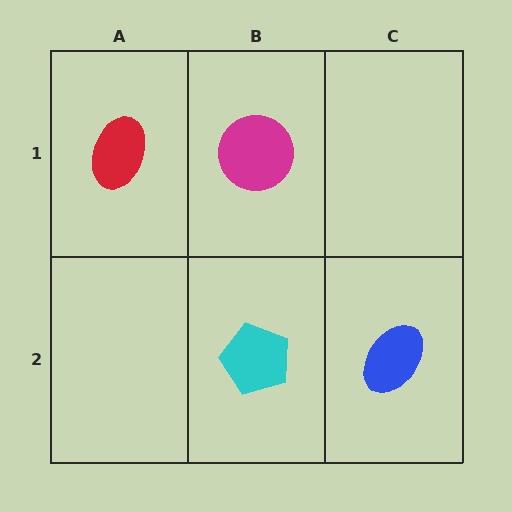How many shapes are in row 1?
2 shapes.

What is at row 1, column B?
A magenta circle.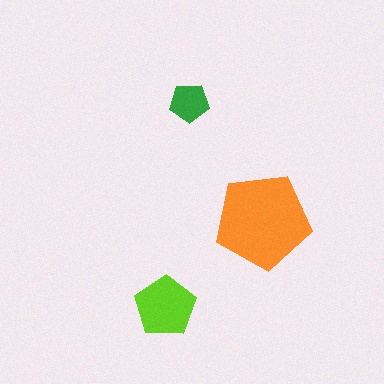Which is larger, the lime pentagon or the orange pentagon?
The orange one.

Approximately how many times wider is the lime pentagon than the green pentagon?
About 1.5 times wider.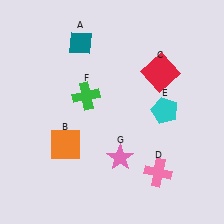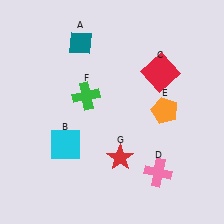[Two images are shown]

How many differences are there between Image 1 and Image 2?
There are 3 differences between the two images.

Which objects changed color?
B changed from orange to cyan. E changed from cyan to orange. G changed from pink to red.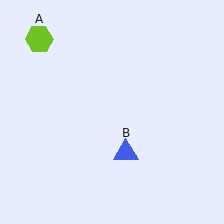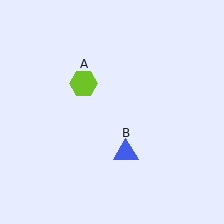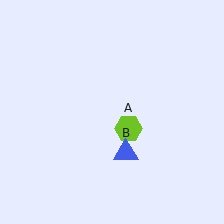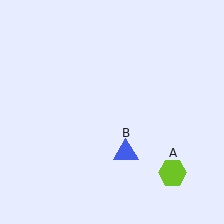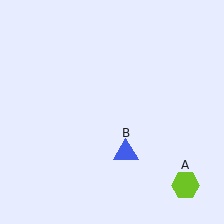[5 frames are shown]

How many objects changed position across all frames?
1 object changed position: lime hexagon (object A).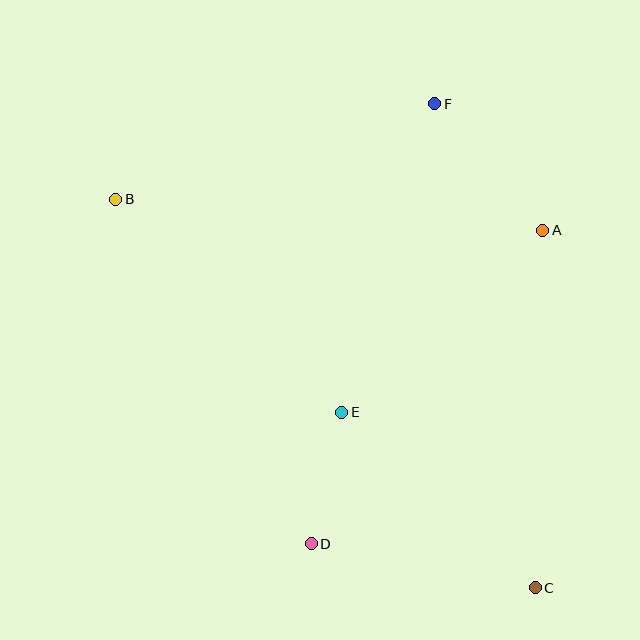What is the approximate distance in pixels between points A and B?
The distance between A and B is approximately 428 pixels.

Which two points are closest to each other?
Points D and E are closest to each other.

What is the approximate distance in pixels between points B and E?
The distance between B and E is approximately 311 pixels.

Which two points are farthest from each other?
Points B and C are farthest from each other.